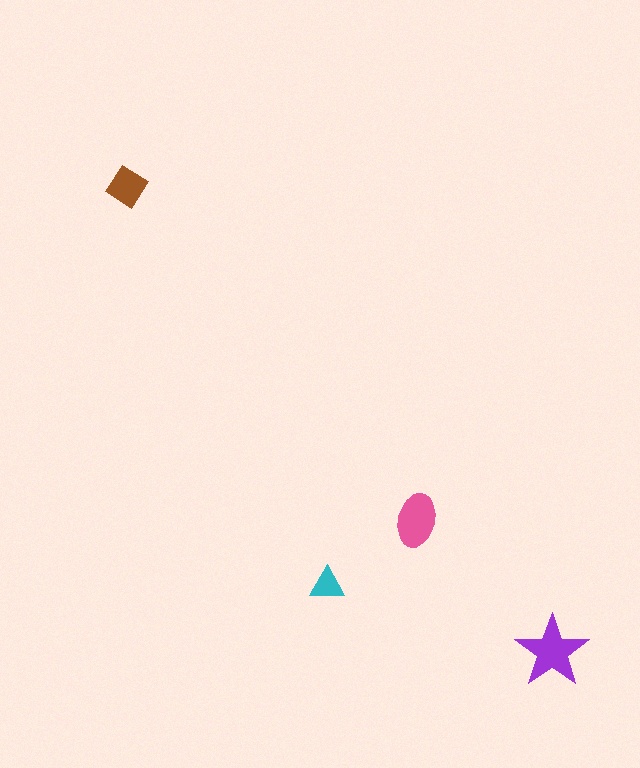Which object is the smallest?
The cyan triangle.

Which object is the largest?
The purple star.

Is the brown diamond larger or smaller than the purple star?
Smaller.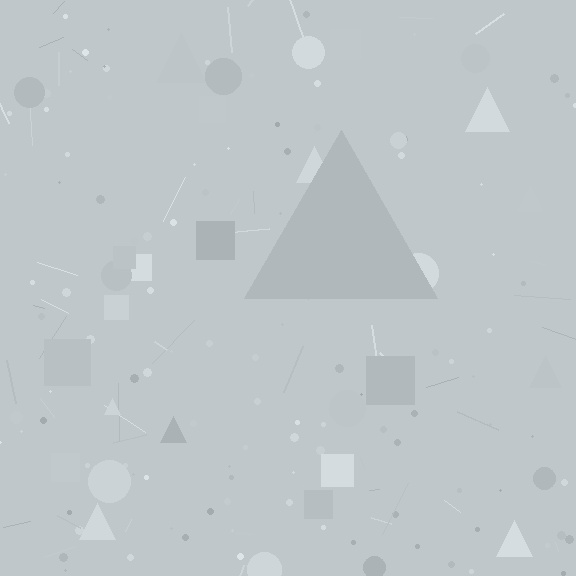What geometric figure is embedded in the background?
A triangle is embedded in the background.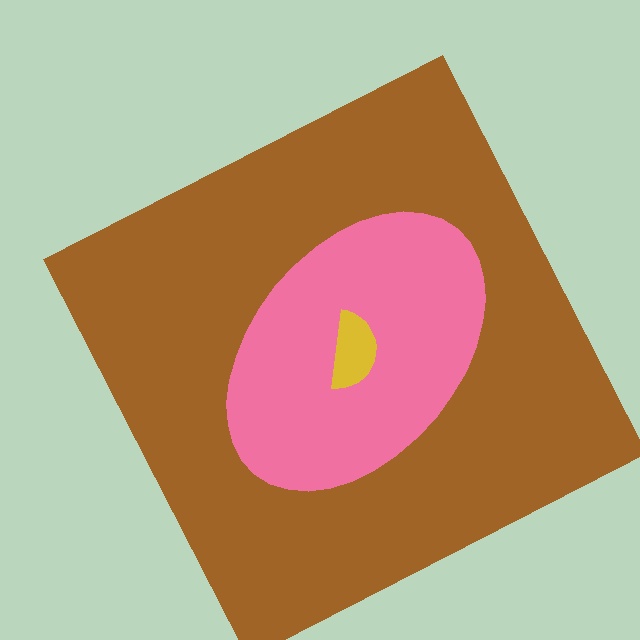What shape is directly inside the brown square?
The pink ellipse.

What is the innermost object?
The yellow semicircle.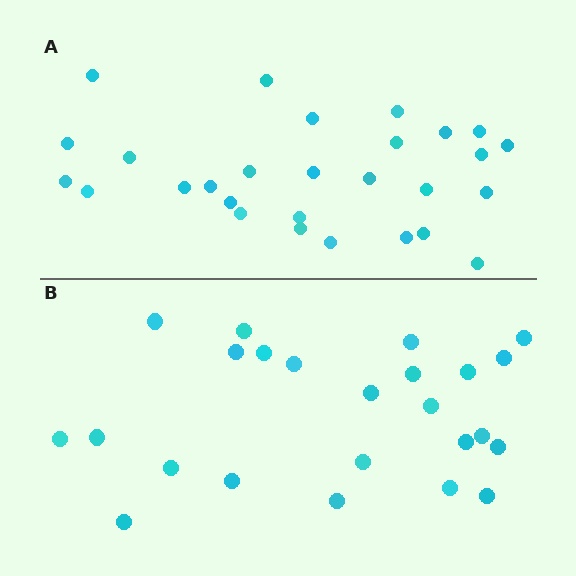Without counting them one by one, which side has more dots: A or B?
Region A (the top region) has more dots.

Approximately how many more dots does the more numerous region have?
Region A has about 4 more dots than region B.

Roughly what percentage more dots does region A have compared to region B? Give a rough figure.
About 15% more.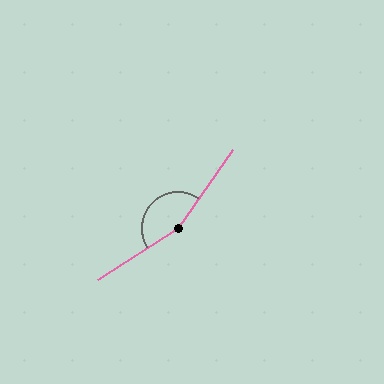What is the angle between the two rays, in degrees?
Approximately 157 degrees.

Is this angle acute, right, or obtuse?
It is obtuse.